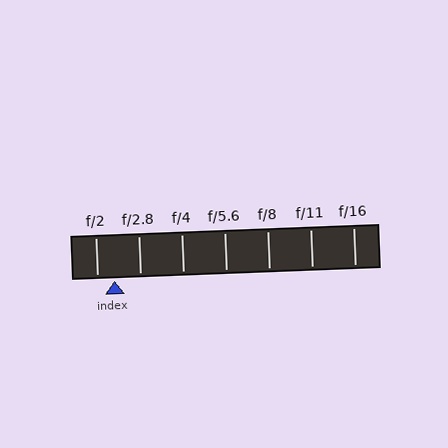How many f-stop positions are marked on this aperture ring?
There are 7 f-stop positions marked.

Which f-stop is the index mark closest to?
The index mark is closest to f/2.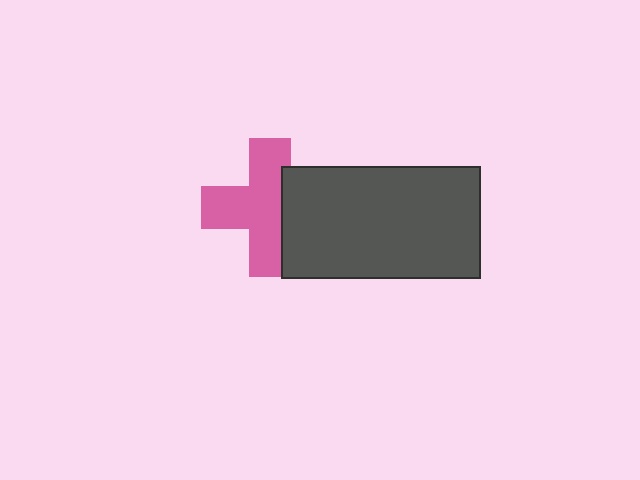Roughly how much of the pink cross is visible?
Most of it is visible (roughly 68%).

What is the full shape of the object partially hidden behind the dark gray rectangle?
The partially hidden object is a pink cross.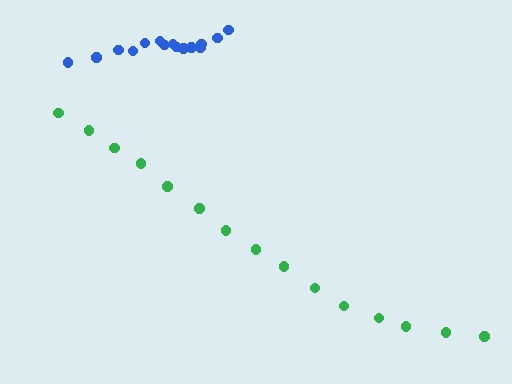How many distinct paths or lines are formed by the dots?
There are 2 distinct paths.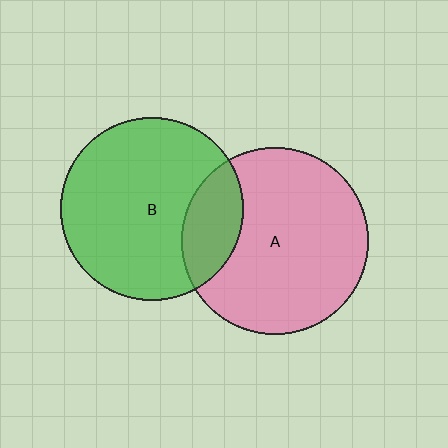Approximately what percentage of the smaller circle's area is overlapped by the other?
Approximately 20%.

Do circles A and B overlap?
Yes.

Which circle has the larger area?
Circle A (pink).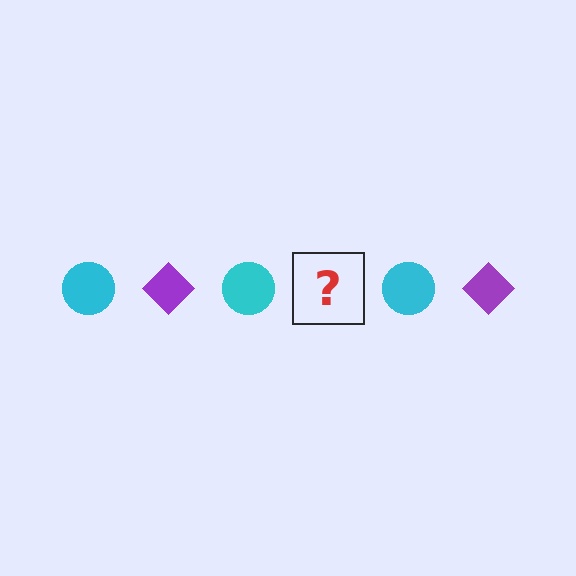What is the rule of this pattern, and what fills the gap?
The rule is that the pattern alternates between cyan circle and purple diamond. The gap should be filled with a purple diamond.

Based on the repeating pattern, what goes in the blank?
The blank should be a purple diamond.